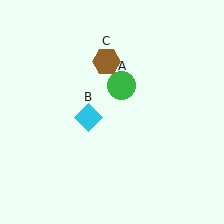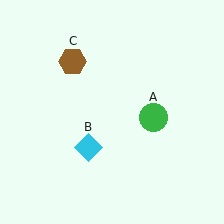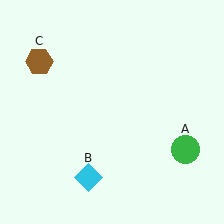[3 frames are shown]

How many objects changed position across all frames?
3 objects changed position: green circle (object A), cyan diamond (object B), brown hexagon (object C).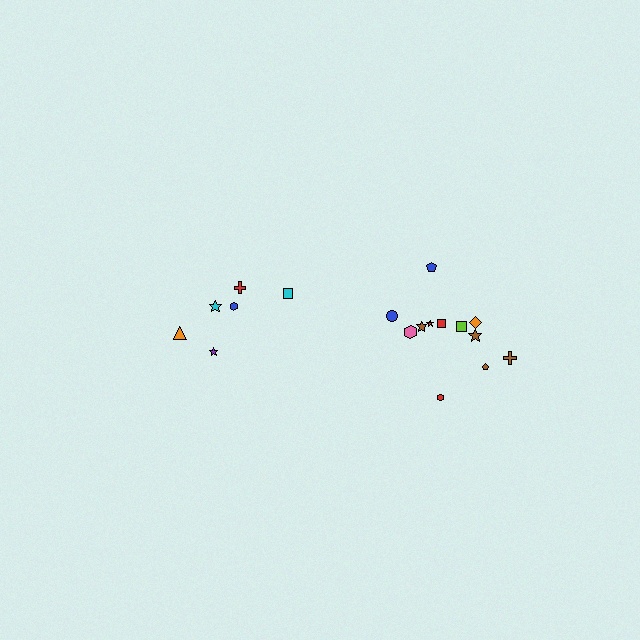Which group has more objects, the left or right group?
The right group.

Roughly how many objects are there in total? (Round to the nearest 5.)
Roughly 20 objects in total.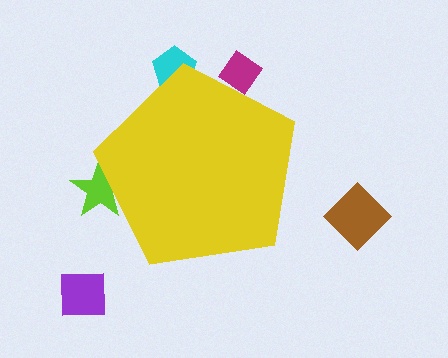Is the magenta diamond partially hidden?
Yes, the magenta diamond is partially hidden behind the yellow pentagon.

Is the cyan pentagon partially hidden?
Yes, the cyan pentagon is partially hidden behind the yellow pentagon.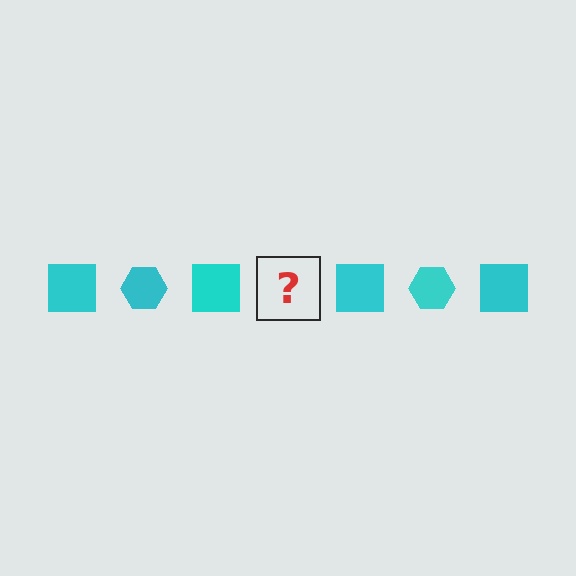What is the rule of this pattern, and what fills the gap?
The rule is that the pattern cycles through square, hexagon shapes in cyan. The gap should be filled with a cyan hexagon.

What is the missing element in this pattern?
The missing element is a cyan hexagon.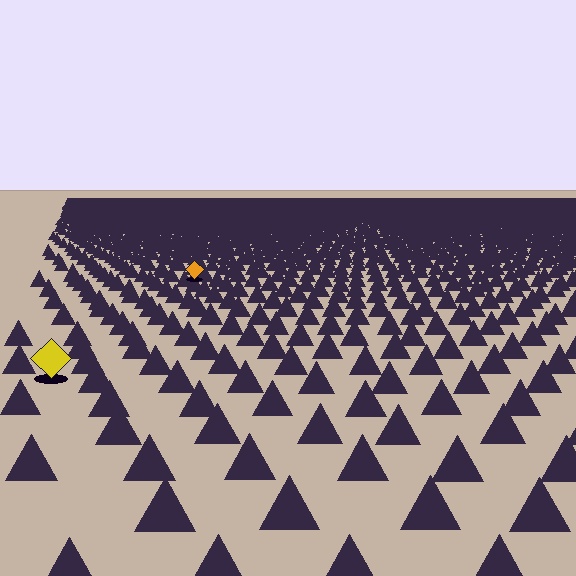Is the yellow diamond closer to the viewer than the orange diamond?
Yes. The yellow diamond is closer — you can tell from the texture gradient: the ground texture is coarser near it.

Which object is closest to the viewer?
The yellow diamond is closest. The texture marks near it are larger and more spread out.